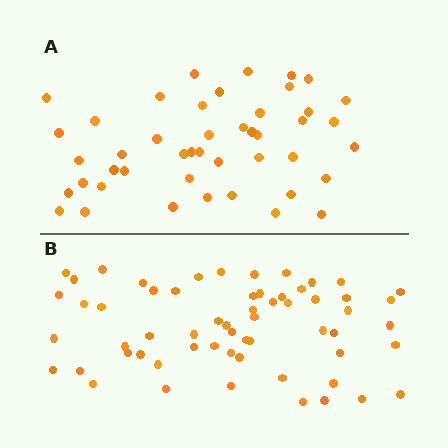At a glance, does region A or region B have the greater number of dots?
Region B (the bottom region) has more dots.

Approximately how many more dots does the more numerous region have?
Region B has approximately 15 more dots than region A.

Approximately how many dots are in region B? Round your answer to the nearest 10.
About 60 dots.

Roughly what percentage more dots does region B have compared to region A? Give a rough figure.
About 35% more.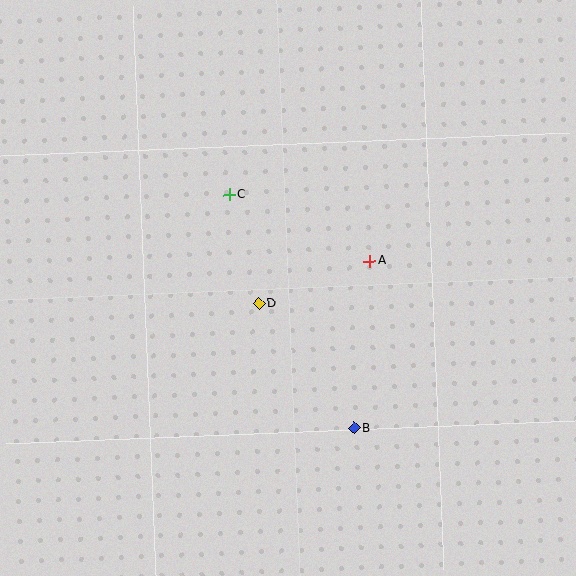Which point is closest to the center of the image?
Point D at (259, 303) is closest to the center.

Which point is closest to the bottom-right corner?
Point B is closest to the bottom-right corner.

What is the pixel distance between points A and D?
The distance between A and D is 119 pixels.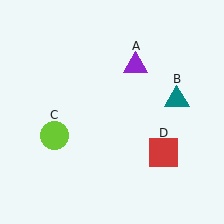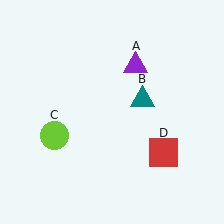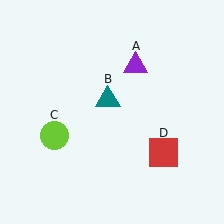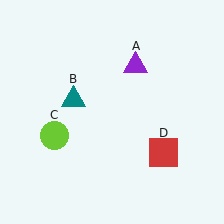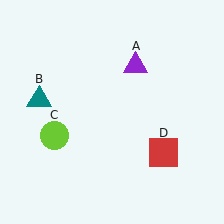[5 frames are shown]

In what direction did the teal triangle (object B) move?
The teal triangle (object B) moved left.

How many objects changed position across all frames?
1 object changed position: teal triangle (object B).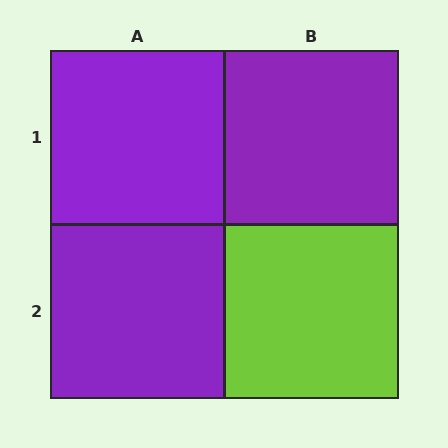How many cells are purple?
3 cells are purple.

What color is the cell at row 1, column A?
Purple.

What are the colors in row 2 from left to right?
Purple, lime.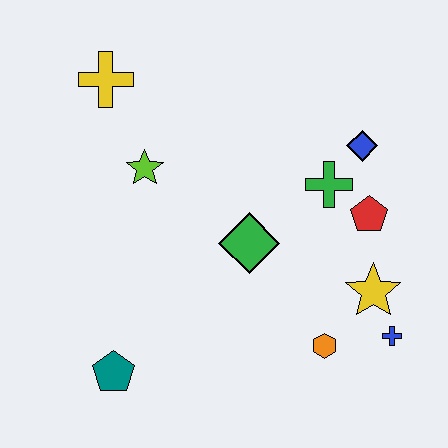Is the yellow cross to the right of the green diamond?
No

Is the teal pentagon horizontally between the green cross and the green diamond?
No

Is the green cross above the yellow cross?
No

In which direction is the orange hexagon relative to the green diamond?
The orange hexagon is below the green diamond.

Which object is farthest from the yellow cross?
The blue cross is farthest from the yellow cross.